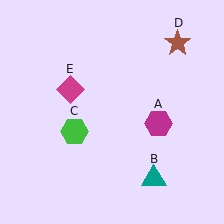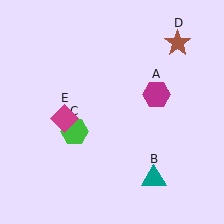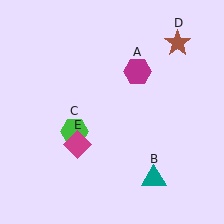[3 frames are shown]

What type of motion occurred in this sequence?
The magenta hexagon (object A), magenta diamond (object E) rotated counterclockwise around the center of the scene.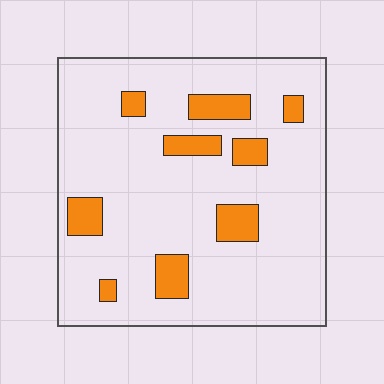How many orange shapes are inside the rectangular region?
9.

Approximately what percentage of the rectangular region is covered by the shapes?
Approximately 15%.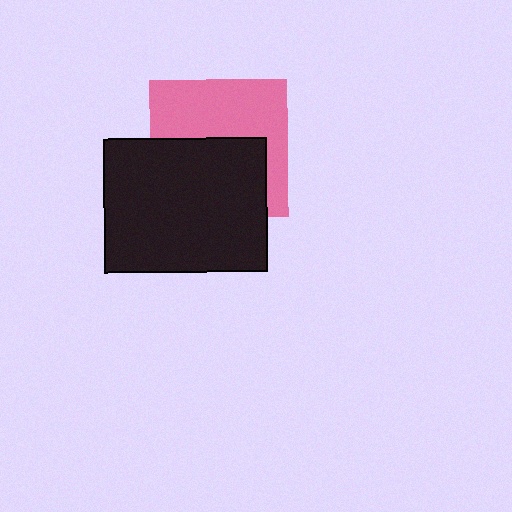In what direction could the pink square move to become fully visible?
The pink square could move up. That would shift it out from behind the black rectangle entirely.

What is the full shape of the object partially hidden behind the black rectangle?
The partially hidden object is a pink square.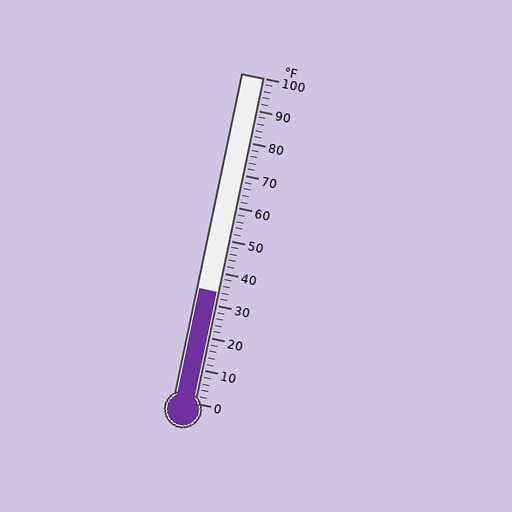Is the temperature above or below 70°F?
The temperature is below 70°F.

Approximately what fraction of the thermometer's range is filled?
The thermometer is filled to approximately 35% of its range.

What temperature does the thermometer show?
The thermometer shows approximately 34°F.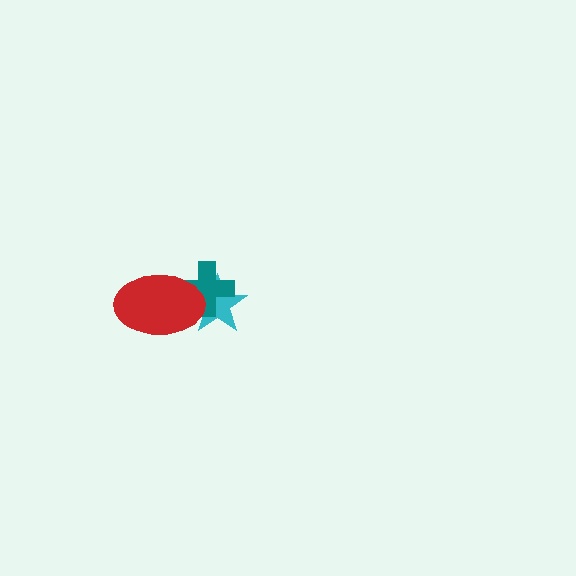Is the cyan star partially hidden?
Yes, it is partially covered by another shape.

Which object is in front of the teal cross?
The red ellipse is in front of the teal cross.